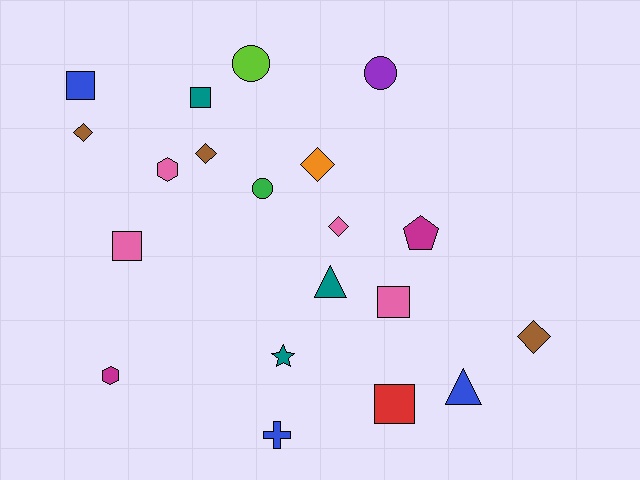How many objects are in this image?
There are 20 objects.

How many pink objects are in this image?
There are 4 pink objects.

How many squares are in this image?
There are 5 squares.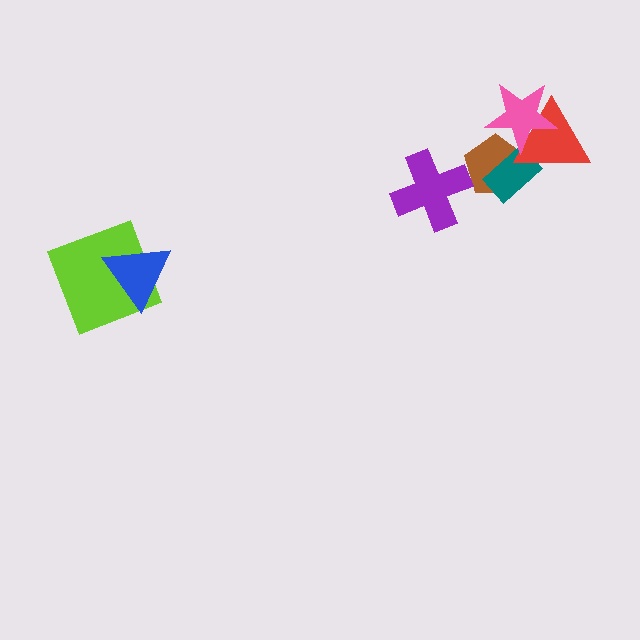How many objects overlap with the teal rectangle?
3 objects overlap with the teal rectangle.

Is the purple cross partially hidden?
No, no other shape covers it.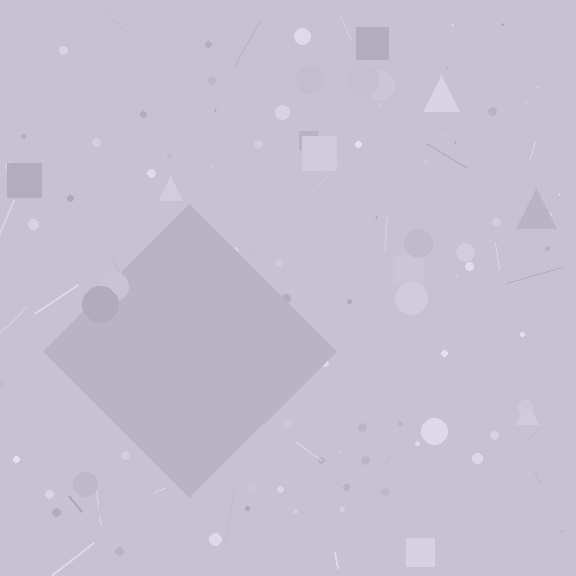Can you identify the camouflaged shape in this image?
The camouflaged shape is a diamond.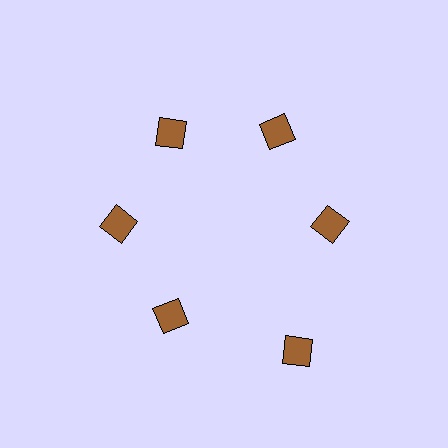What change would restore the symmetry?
The symmetry would be restored by moving it inward, back onto the ring so that all 6 diamonds sit at equal angles and equal distance from the center.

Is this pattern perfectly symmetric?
No. The 6 brown diamonds are arranged in a ring, but one element near the 5 o'clock position is pushed outward from the center, breaking the 6-fold rotational symmetry.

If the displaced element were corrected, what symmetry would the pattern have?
It would have 6-fold rotational symmetry — the pattern would map onto itself every 60 degrees.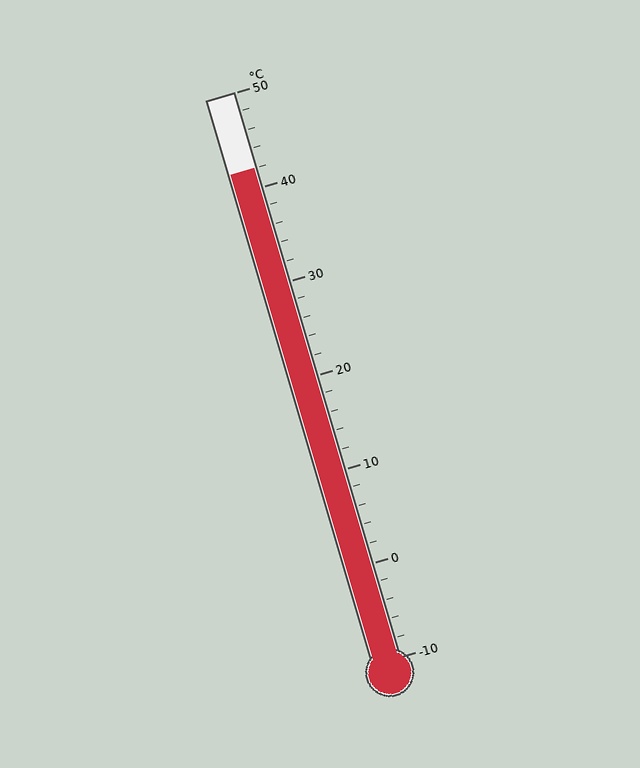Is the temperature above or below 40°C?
The temperature is above 40°C.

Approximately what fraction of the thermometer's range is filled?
The thermometer is filled to approximately 85% of its range.